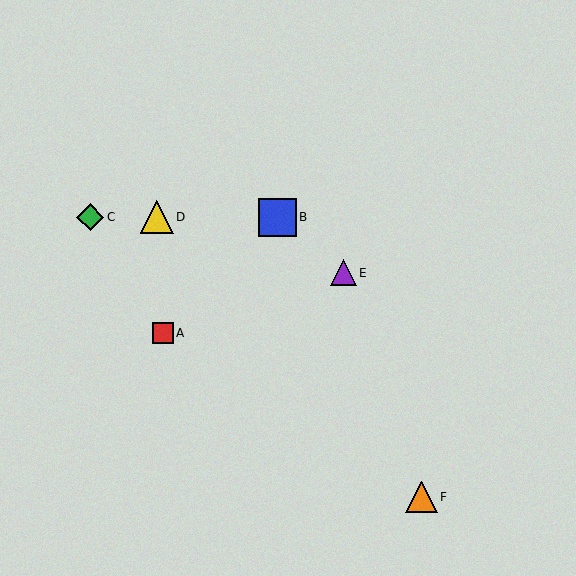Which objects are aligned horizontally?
Objects B, C, D are aligned horizontally.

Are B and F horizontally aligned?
No, B is at y≈217 and F is at y≈497.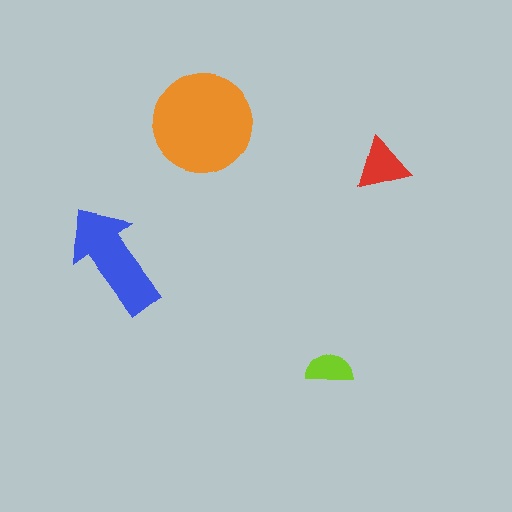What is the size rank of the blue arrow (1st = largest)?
2nd.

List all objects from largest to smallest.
The orange circle, the blue arrow, the red triangle, the lime semicircle.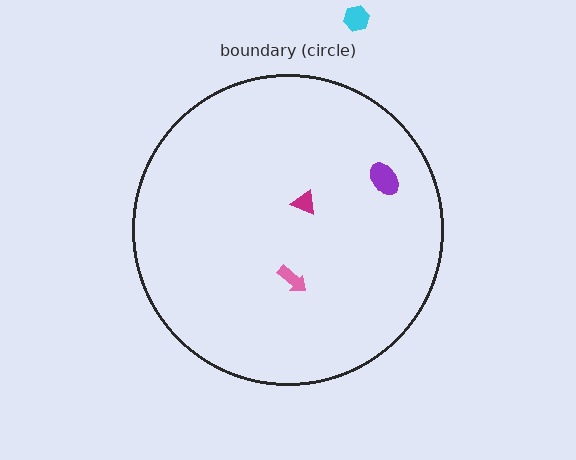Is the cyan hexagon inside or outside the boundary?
Outside.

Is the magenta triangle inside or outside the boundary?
Inside.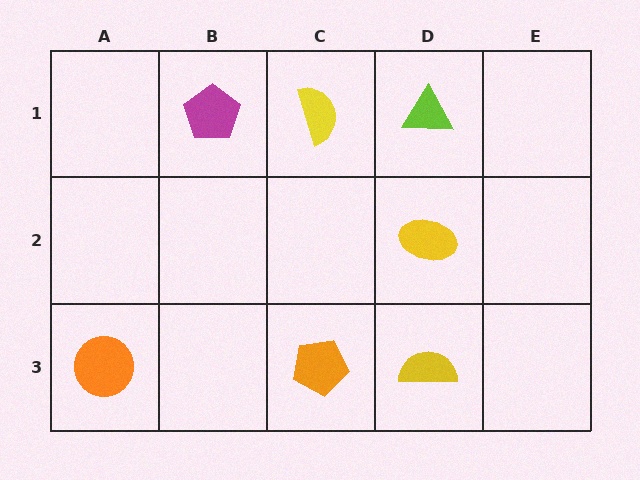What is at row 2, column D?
A yellow ellipse.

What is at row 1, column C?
A yellow semicircle.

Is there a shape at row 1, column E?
No, that cell is empty.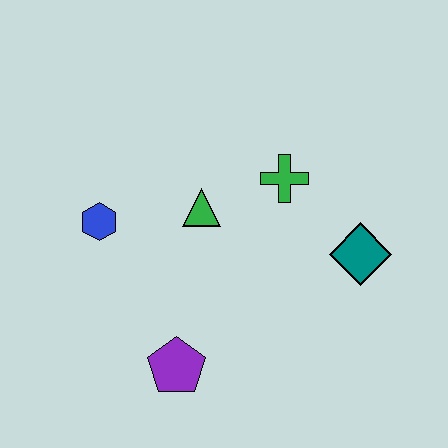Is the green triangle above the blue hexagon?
Yes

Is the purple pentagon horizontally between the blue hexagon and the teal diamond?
Yes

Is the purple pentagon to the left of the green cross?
Yes